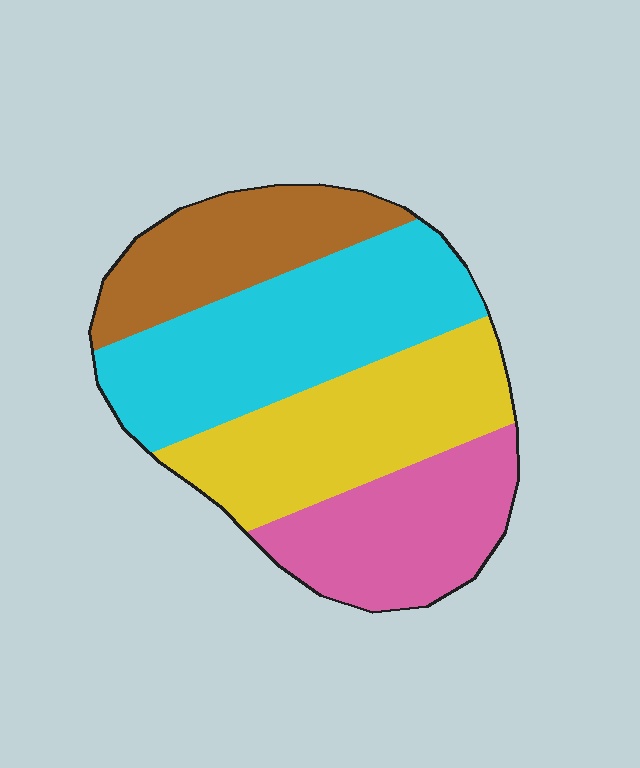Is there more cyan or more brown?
Cyan.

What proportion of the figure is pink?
Pink covers about 20% of the figure.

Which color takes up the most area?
Cyan, at roughly 30%.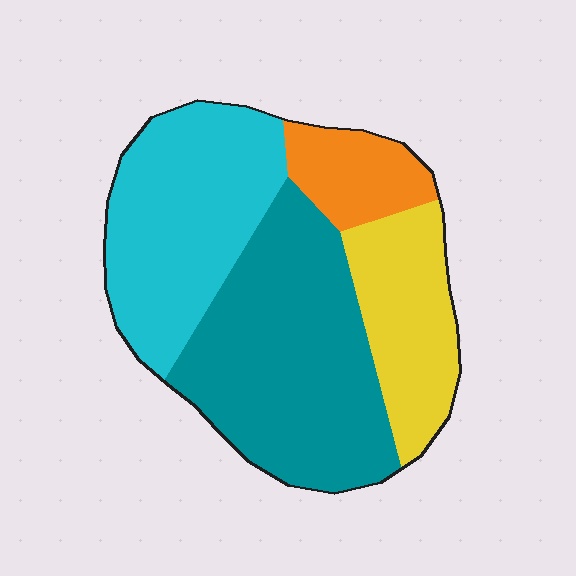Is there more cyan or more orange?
Cyan.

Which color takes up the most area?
Teal, at roughly 40%.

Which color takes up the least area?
Orange, at roughly 10%.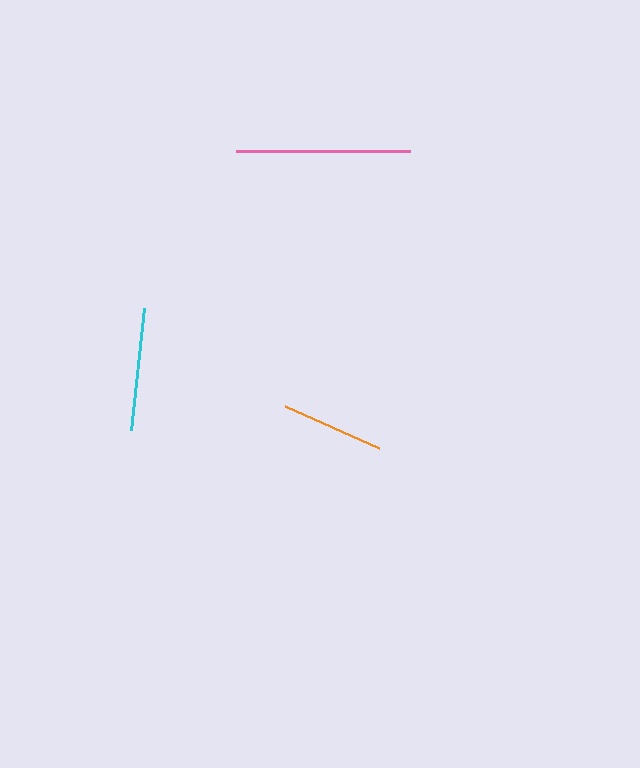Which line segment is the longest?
The pink line is the longest at approximately 174 pixels.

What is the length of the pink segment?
The pink segment is approximately 174 pixels long.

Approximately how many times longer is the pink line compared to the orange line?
The pink line is approximately 1.7 times the length of the orange line.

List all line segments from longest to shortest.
From longest to shortest: pink, cyan, orange.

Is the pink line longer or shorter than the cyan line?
The pink line is longer than the cyan line.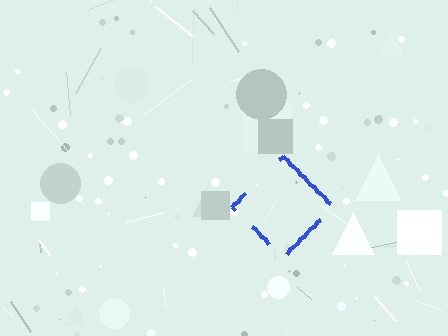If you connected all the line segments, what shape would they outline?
They would outline a diamond.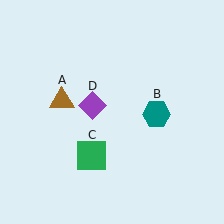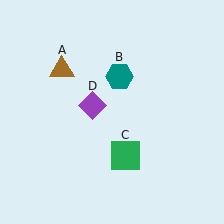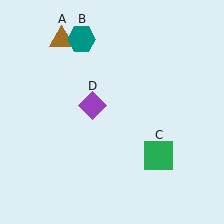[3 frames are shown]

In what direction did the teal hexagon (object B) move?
The teal hexagon (object B) moved up and to the left.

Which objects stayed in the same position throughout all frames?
Purple diamond (object D) remained stationary.